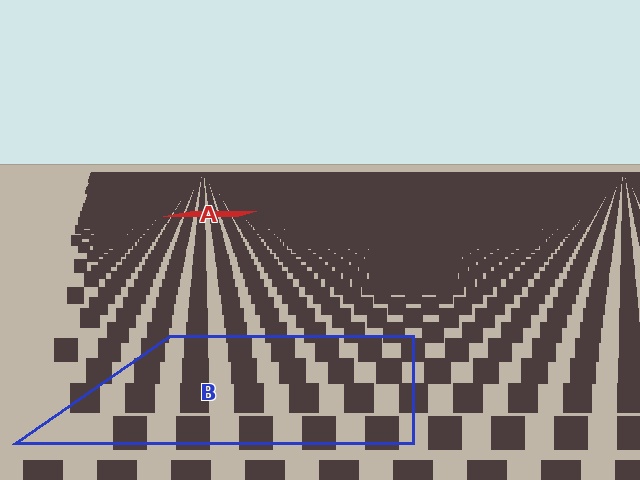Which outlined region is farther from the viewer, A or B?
Region A is farther from the viewer — the texture elements inside it appear smaller and more densely packed.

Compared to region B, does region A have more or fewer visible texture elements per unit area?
Region A has more texture elements per unit area — they are packed more densely because it is farther away.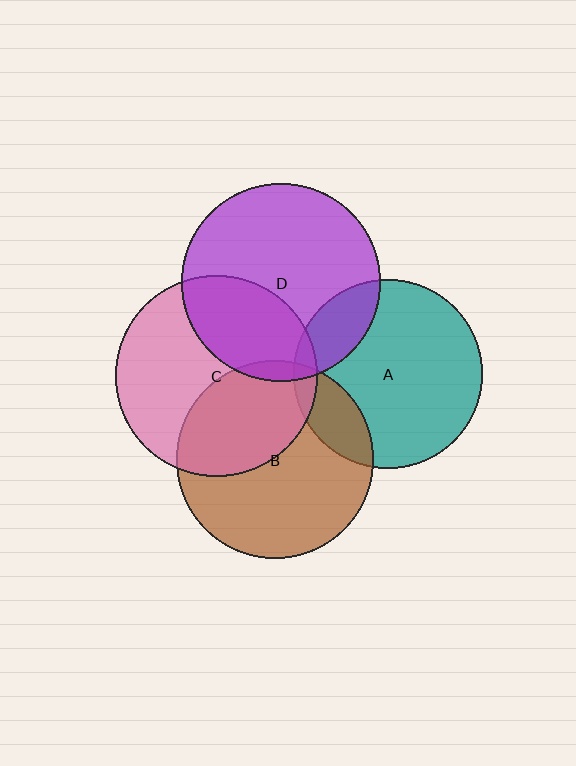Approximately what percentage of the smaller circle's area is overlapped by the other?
Approximately 40%.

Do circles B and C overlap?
Yes.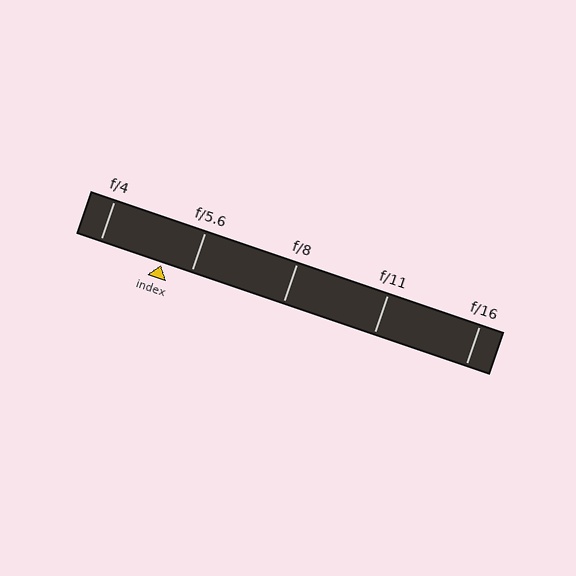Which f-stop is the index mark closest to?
The index mark is closest to f/5.6.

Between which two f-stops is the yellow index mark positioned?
The index mark is between f/4 and f/5.6.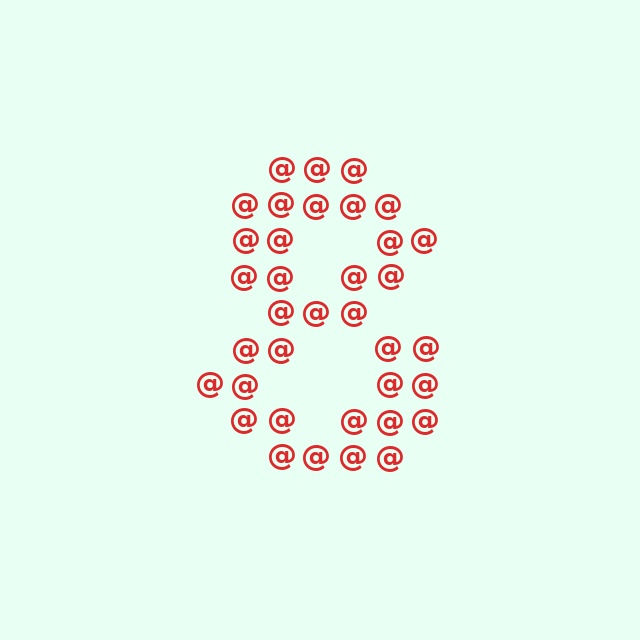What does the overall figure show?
The overall figure shows the digit 8.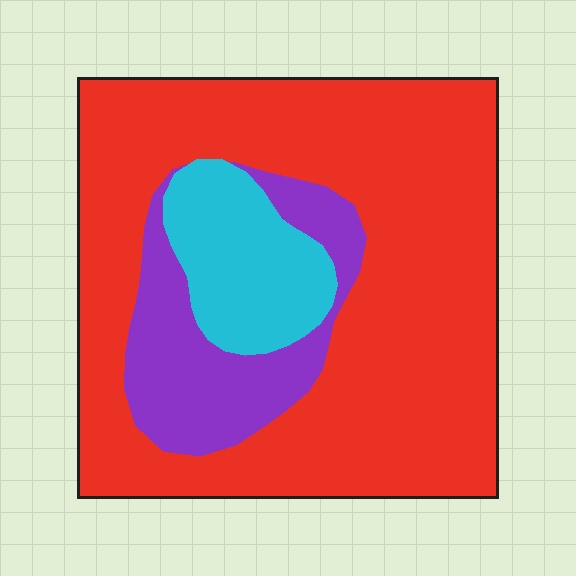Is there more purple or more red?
Red.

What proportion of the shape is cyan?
Cyan covers 13% of the shape.